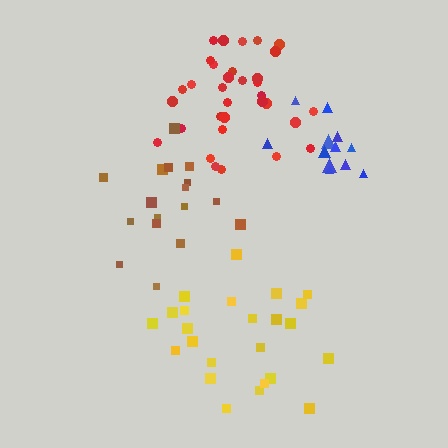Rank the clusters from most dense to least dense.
red, blue, brown, yellow.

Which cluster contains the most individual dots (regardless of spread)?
Red (33).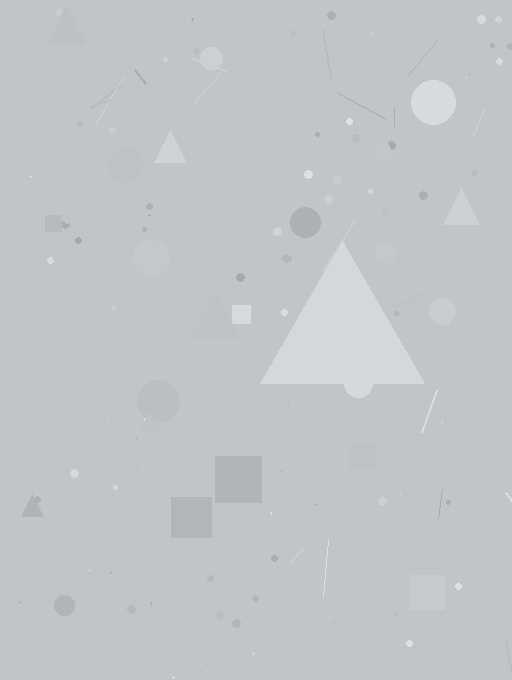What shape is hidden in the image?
A triangle is hidden in the image.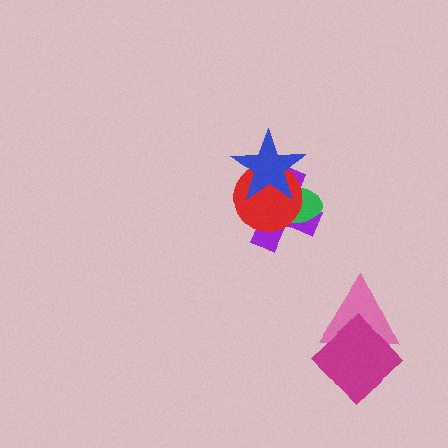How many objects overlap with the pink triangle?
1 object overlaps with the pink triangle.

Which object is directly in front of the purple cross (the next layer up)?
The green ellipse is directly in front of the purple cross.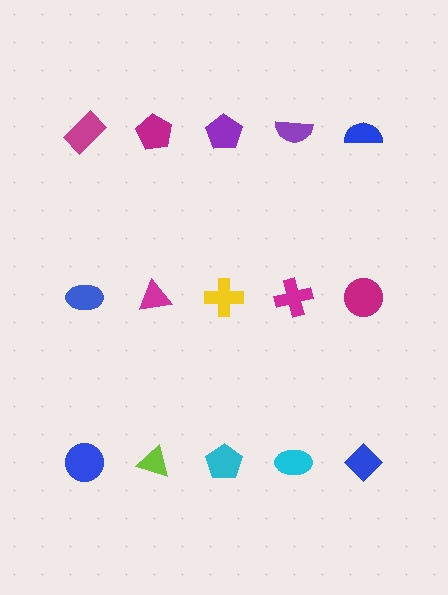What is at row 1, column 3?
A purple pentagon.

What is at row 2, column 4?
A magenta cross.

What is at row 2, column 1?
A blue ellipse.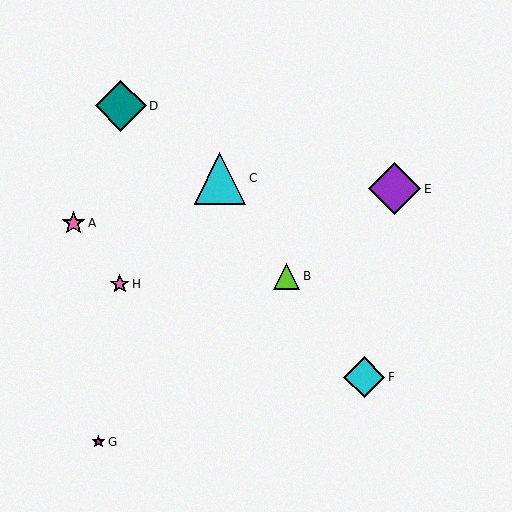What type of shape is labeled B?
Shape B is a lime triangle.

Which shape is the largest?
The purple diamond (labeled E) is the largest.